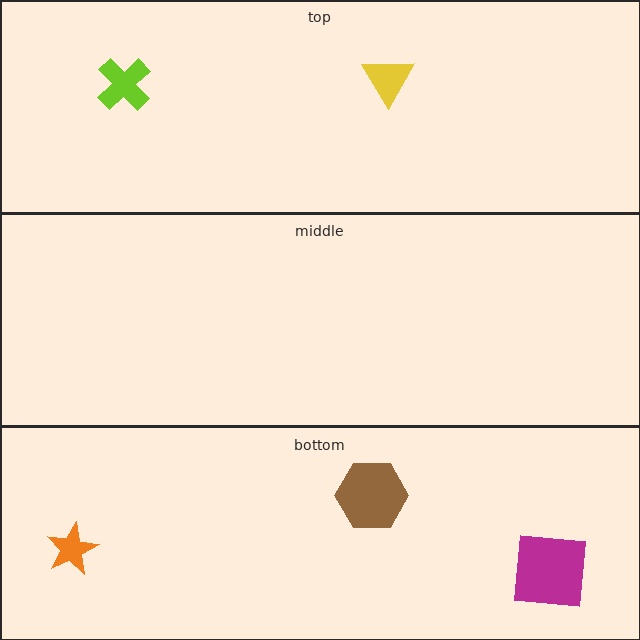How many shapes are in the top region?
2.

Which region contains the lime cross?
The top region.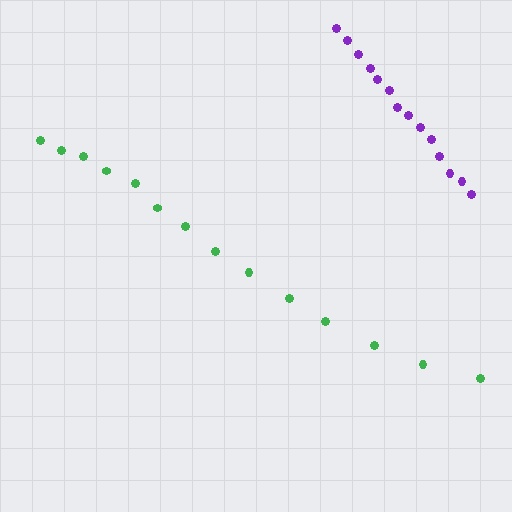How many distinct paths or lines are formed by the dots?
There are 2 distinct paths.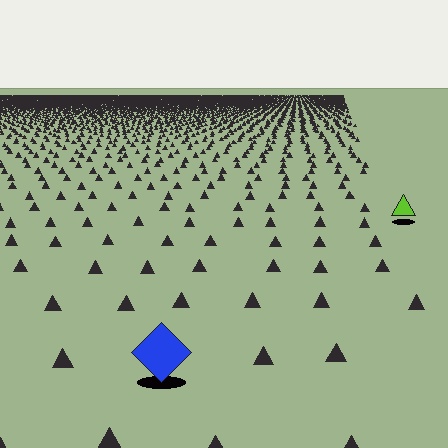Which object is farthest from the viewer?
The lime triangle is farthest from the viewer. It appears smaller and the ground texture around it is denser.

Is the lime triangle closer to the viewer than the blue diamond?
No. The blue diamond is closer — you can tell from the texture gradient: the ground texture is coarser near it.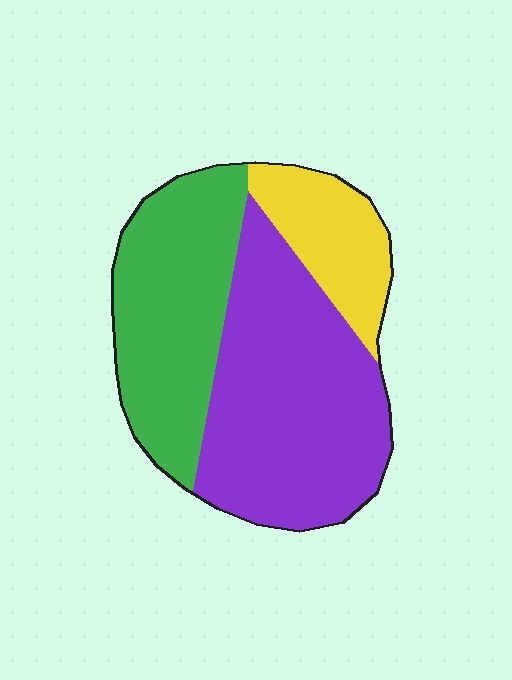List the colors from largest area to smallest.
From largest to smallest: purple, green, yellow.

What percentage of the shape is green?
Green covers about 35% of the shape.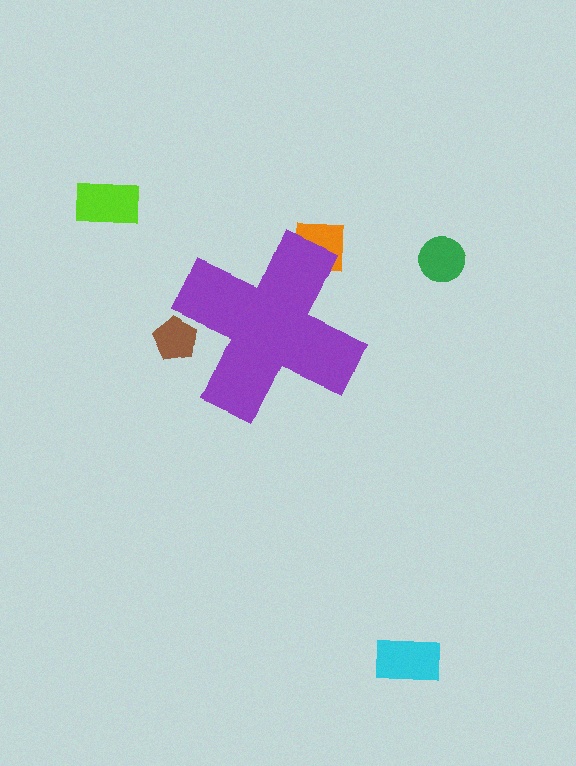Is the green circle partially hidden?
No, the green circle is fully visible.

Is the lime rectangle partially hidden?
No, the lime rectangle is fully visible.